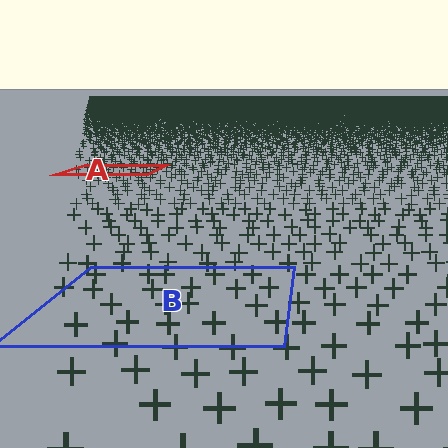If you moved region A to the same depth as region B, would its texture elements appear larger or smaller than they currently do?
They would appear larger. At a closer depth, the same texture elements are projected at a bigger on-screen size.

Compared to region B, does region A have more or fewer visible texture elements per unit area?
Region A has more texture elements per unit area — they are packed more densely because it is farther away.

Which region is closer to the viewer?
Region B is closer. The texture elements there are larger and more spread out.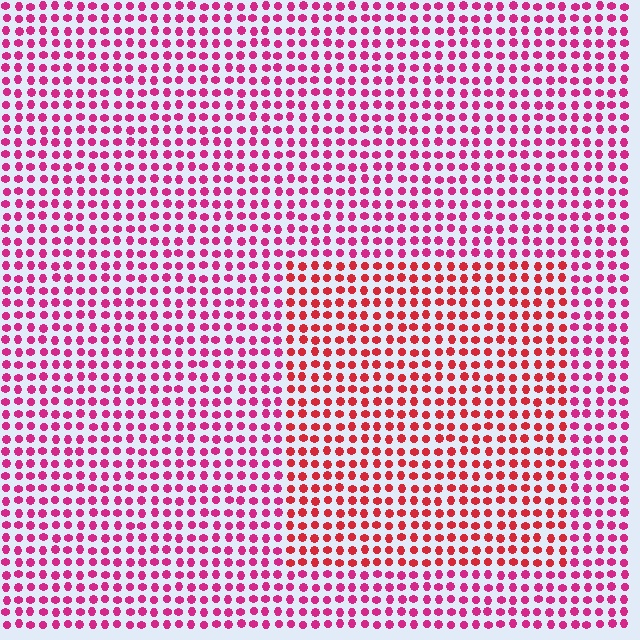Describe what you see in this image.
The image is filled with small magenta elements in a uniform arrangement. A rectangle-shaped region is visible where the elements are tinted to a slightly different hue, forming a subtle color boundary.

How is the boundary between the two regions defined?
The boundary is defined purely by a slight shift in hue (about 29 degrees). Spacing, size, and orientation are identical on both sides.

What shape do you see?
I see a rectangle.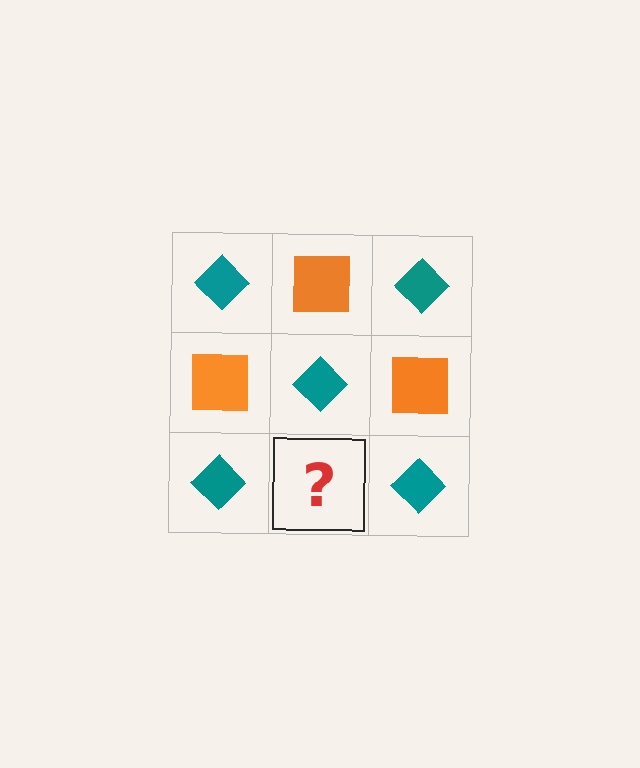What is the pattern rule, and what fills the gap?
The rule is that it alternates teal diamond and orange square in a checkerboard pattern. The gap should be filled with an orange square.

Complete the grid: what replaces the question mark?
The question mark should be replaced with an orange square.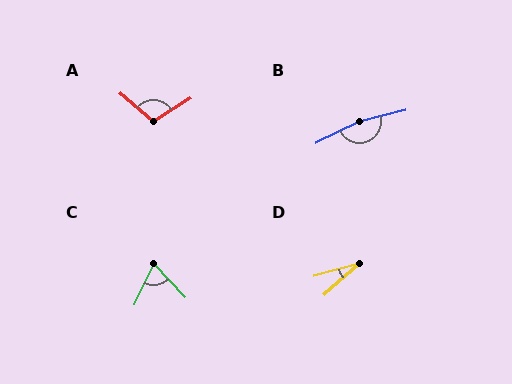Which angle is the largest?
B, at approximately 168 degrees.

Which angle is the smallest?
D, at approximately 26 degrees.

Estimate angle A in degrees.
Approximately 107 degrees.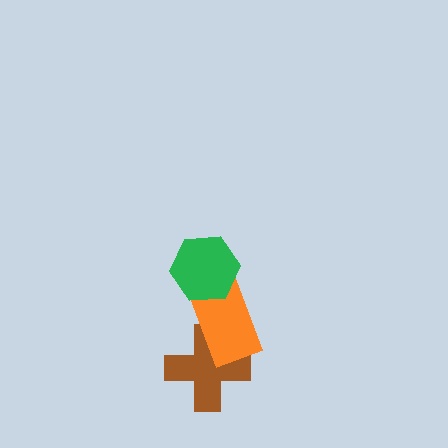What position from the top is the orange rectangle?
The orange rectangle is 2nd from the top.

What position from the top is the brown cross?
The brown cross is 3rd from the top.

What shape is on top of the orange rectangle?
The green hexagon is on top of the orange rectangle.